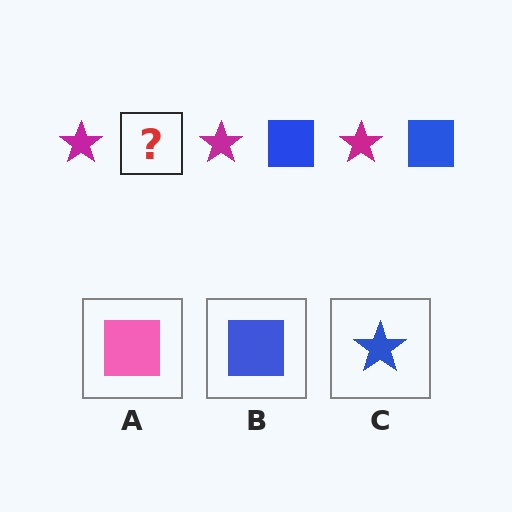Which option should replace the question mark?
Option B.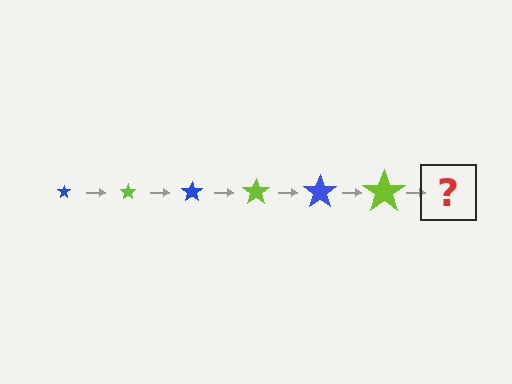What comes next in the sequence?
The next element should be a blue star, larger than the previous one.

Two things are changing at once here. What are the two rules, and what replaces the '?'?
The two rules are that the star grows larger each step and the color cycles through blue and lime. The '?' should be a blue star, larger than the previous one.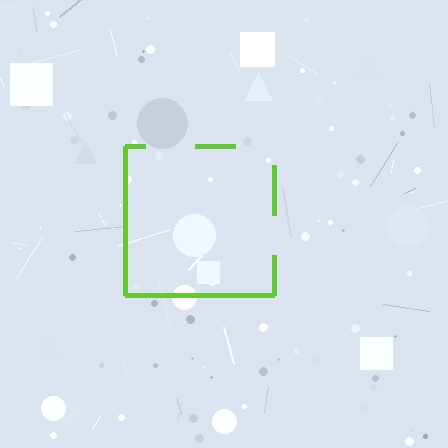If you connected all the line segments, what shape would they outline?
They would outline a square.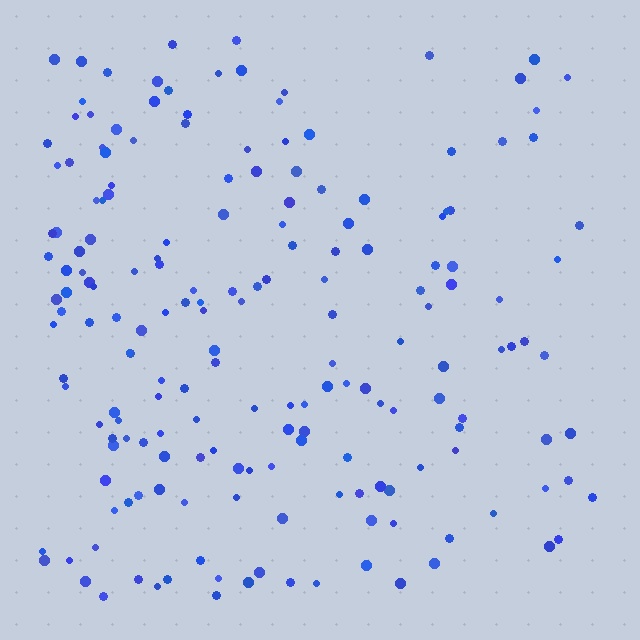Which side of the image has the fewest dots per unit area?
The right.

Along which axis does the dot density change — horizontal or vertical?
Horizontal.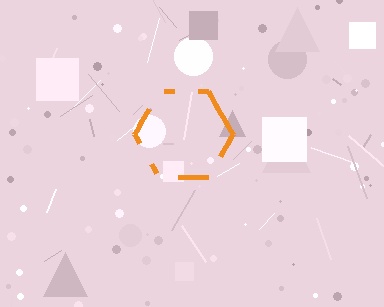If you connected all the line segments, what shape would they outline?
They would outline a hexagon.